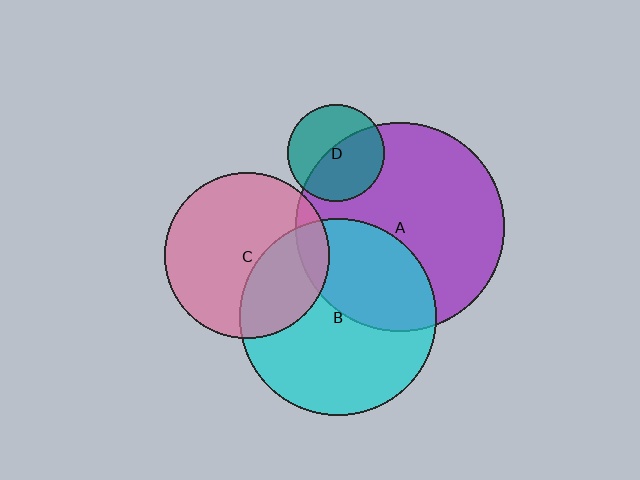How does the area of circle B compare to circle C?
Approximately 1.4 times.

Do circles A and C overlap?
Yes.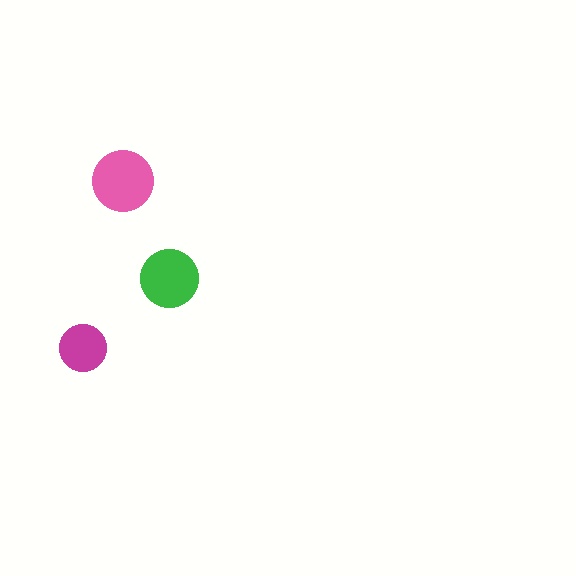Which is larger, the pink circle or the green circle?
The pink one.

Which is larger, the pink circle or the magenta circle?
The pink one.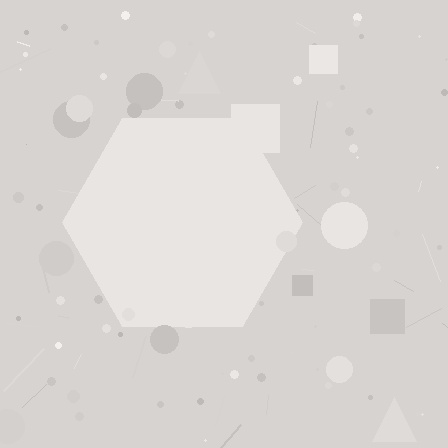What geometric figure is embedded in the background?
A hexagon is embedded in the background.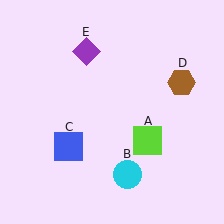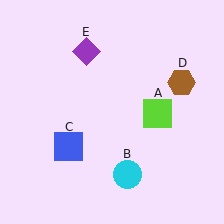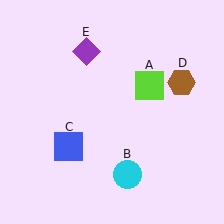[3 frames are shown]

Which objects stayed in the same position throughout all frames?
Cyan circle (object B) and blue square (object C) and brown hexagon (object D) and purple diamond (object E) remained stationary.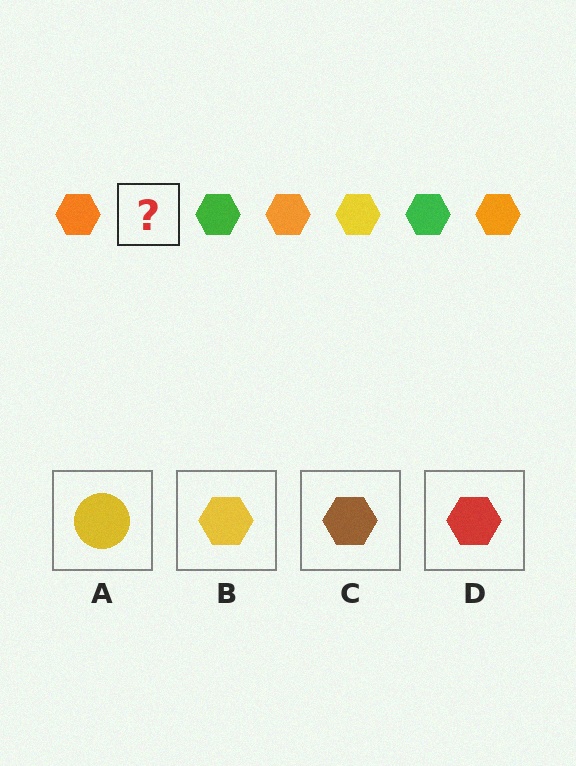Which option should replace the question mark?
Option B.